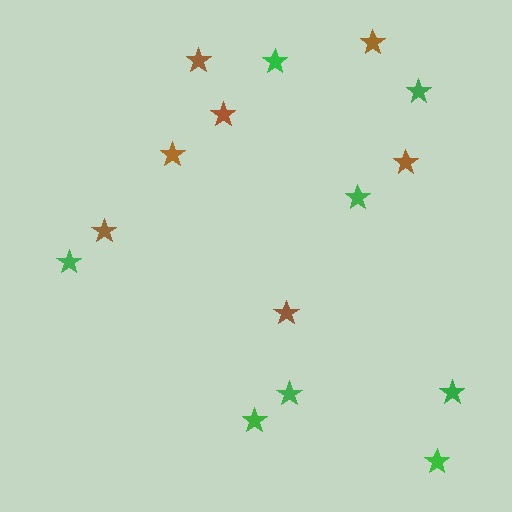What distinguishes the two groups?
There are 2 groups: one group of green stars (8) and one group of brown stars (7).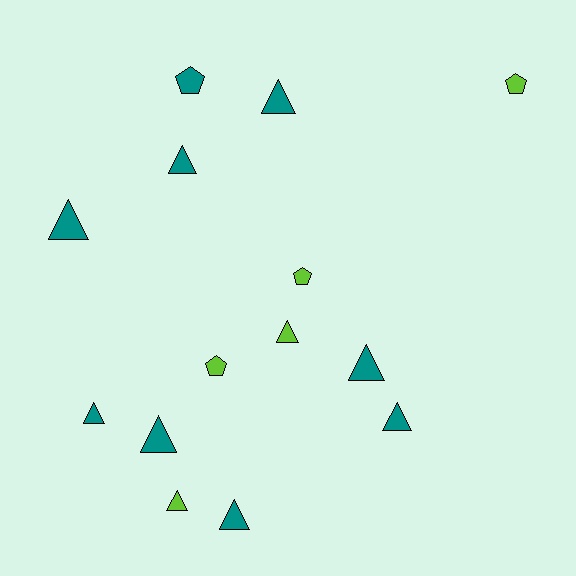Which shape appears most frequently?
Triangle, with 10 objects.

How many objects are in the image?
There are 14 objects.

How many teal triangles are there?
There are 8 teal triangles.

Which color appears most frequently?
Teal, with 9 objects.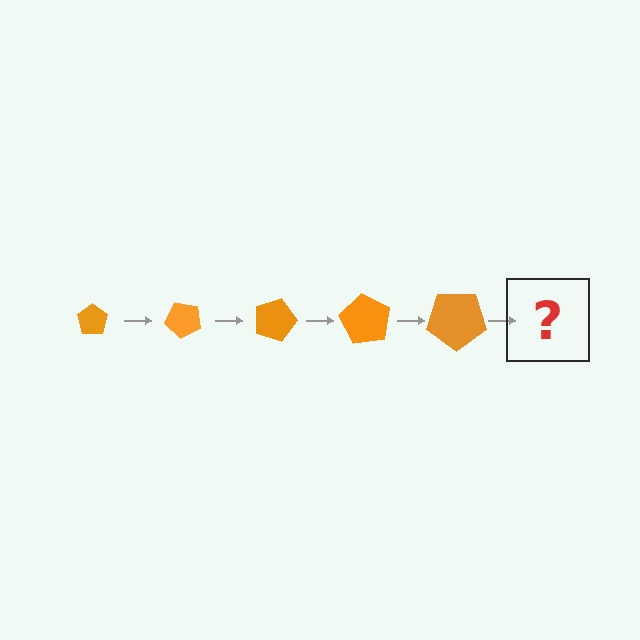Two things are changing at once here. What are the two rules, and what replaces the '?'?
The two rules are that the pentagon grows larger each step and it rotates 45 degrees each step. The '?' should be a pentagon, larger than the previous one and rotated 225 degrees from the start.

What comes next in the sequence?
The next element should be a pentagon, larger than the previous one and rotated 225 degrees from the start.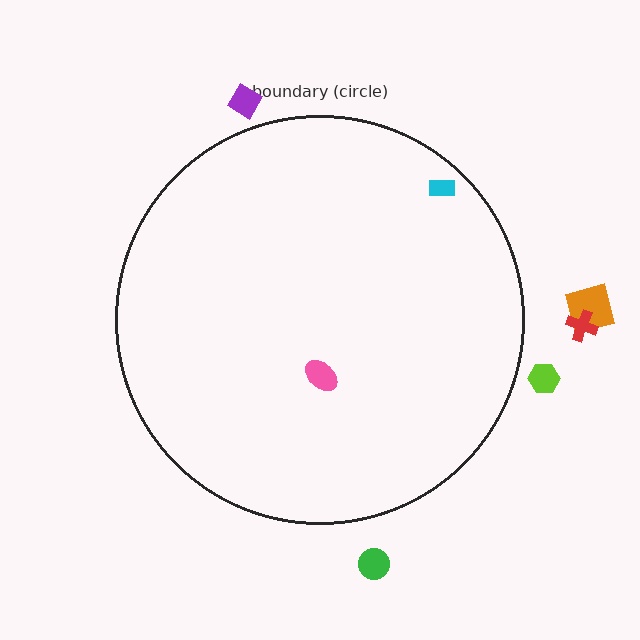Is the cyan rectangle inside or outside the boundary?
Inside.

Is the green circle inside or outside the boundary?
Outside.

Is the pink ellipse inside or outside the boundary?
Inside.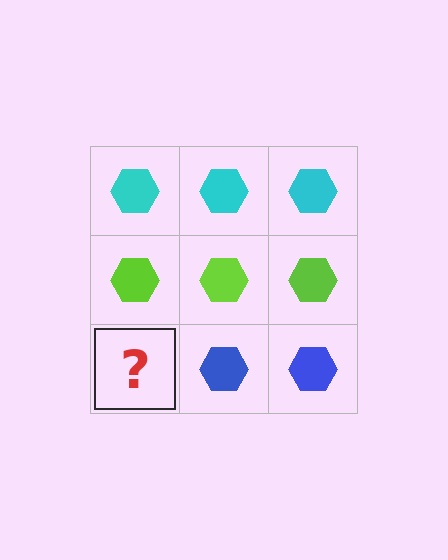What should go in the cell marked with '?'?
The missing cell should contain a blue hexagon.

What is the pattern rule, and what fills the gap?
The rule is that each row has a consistent color. The gap should be filled with a blue hexagon.